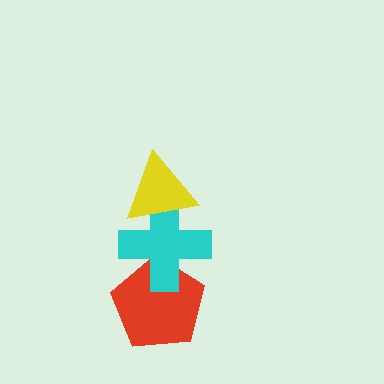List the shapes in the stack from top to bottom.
From top to bottom: the yellow triangle, the cyan cross, the red pentagon.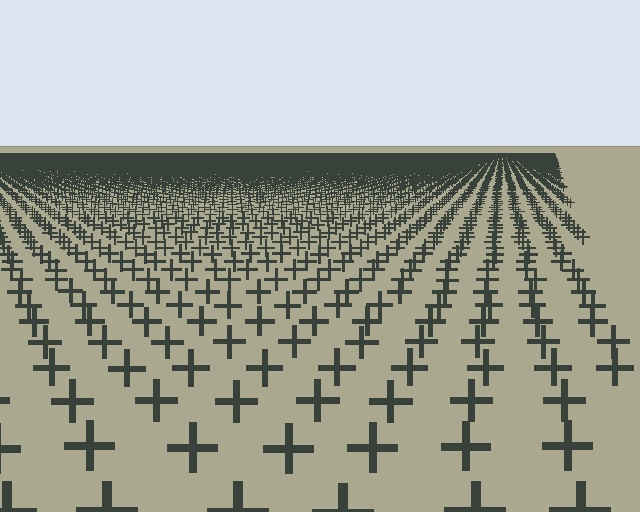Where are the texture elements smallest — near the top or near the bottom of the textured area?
Near the top.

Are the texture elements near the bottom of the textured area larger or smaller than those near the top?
Larger. Near the bottom, elements are closer to the viewer and appear at a bigger on-screen size.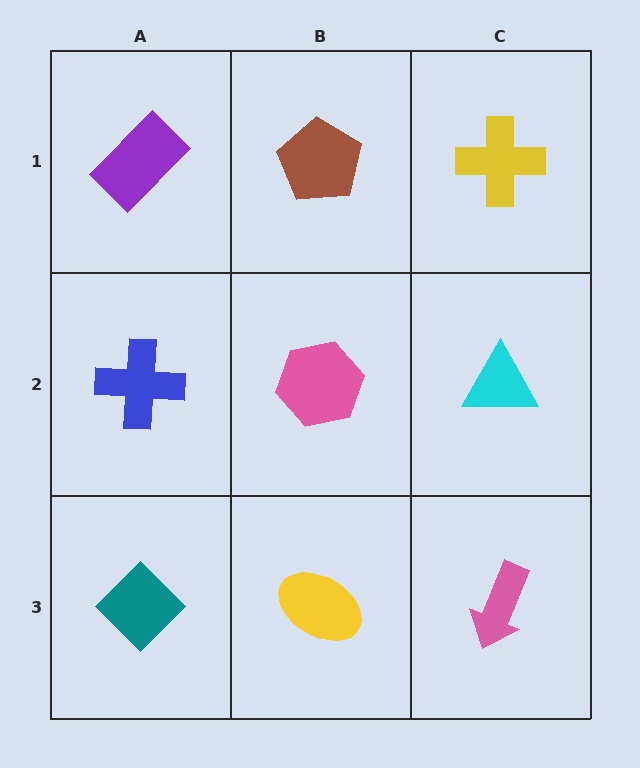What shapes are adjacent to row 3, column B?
A pink hexagon (row 2, column B), a teal diamond (row 3, column A), a pink arrow (row 3, column C).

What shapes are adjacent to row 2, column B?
A brown pentagon (row 1, column B), a yellow ellipse (row 3, column B), a blue cross (row 2, column A), a cyan triangle (row 2, column C).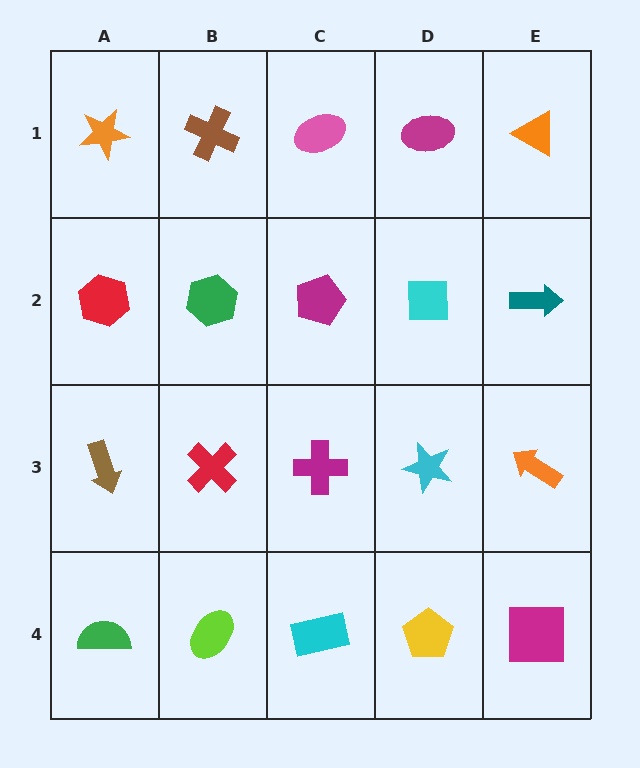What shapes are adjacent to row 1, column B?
A green hexagon (row 2, column B), an orange star (row 1, column A), a pink ellipse (row 1, column C).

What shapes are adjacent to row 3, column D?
A cyan square (row 2, column D), a yellow pentagon (row 4, column D), a magenta cross (row 3, column C), an orange arrow (row 3, column E).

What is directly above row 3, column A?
A red hexagon.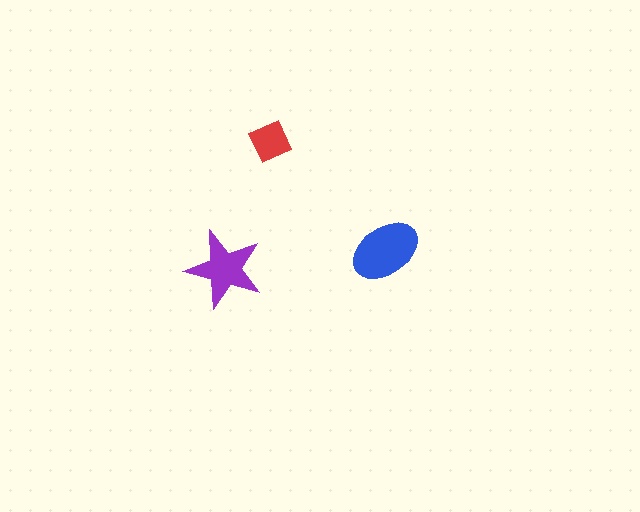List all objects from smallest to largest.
The red square, the purple star, the blue ellipse.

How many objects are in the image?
There are 3 objects in the image.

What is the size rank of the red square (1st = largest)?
3rd.